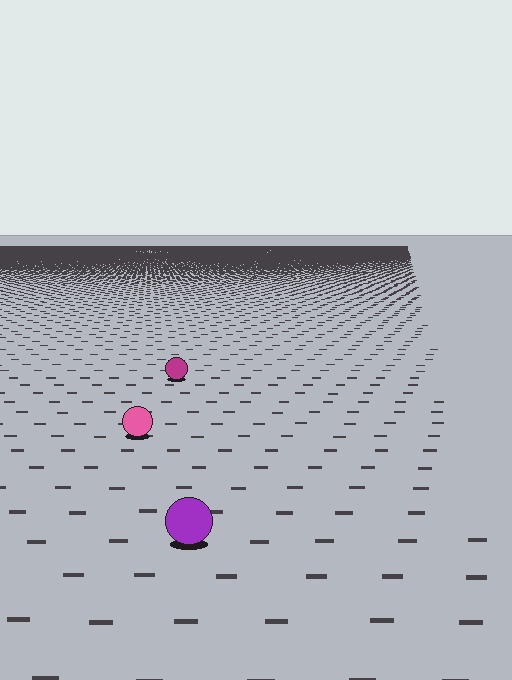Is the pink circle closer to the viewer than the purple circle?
No. The purple circle is closer — you can tell from the texture gradient: the ground texture is coarser near it.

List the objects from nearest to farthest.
From nearest to farthest: the purple circle, the pink circle, the magenta circle.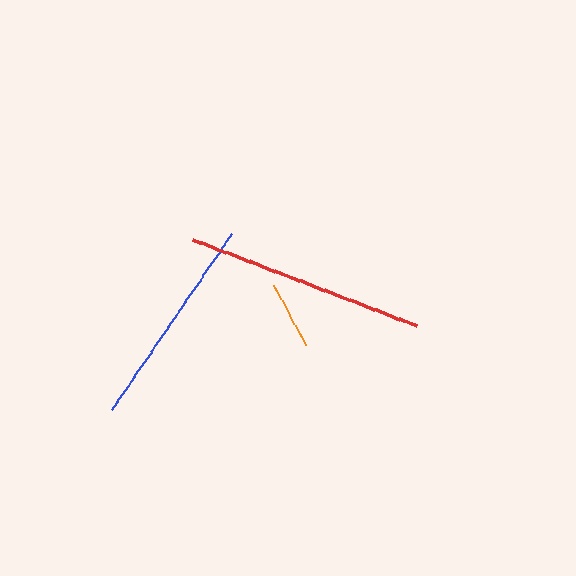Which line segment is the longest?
The red line is the longest at approximately 240 pixels.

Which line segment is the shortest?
The orange line is the shortest at approximately 69 pixels.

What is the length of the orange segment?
The orange segment is approximately 69 pixels long.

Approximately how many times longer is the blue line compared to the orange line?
The blue line is approximately 3.1 times the length of the orange line.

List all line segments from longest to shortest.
From longest to shortest: red, blue, orange.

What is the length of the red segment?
The red segment is approximately 240 pixels long.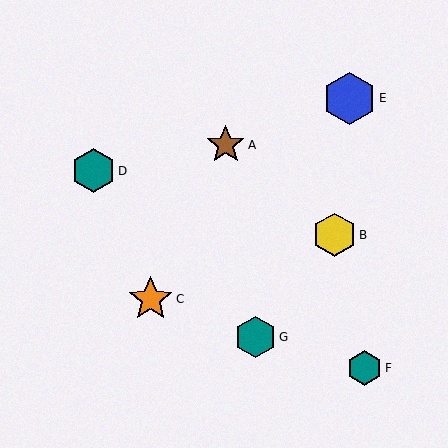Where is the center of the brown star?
The center of the brown star is at (226, 145).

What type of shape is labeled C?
Shape C is an orange star.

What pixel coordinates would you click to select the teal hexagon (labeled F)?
Click at (364, 368) to select the teal hexagon F.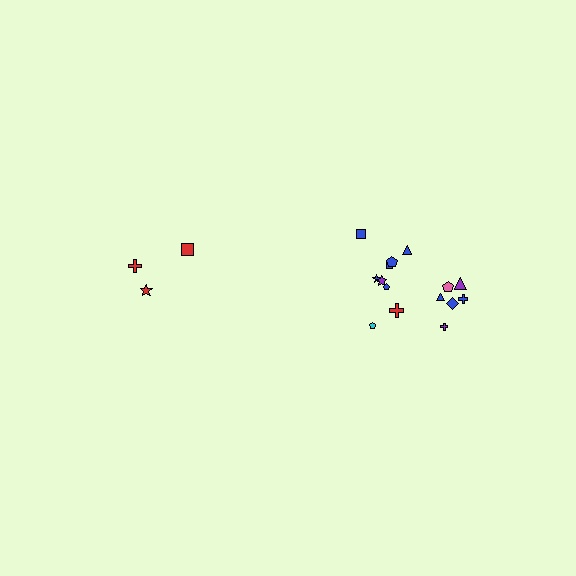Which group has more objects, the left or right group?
The right group.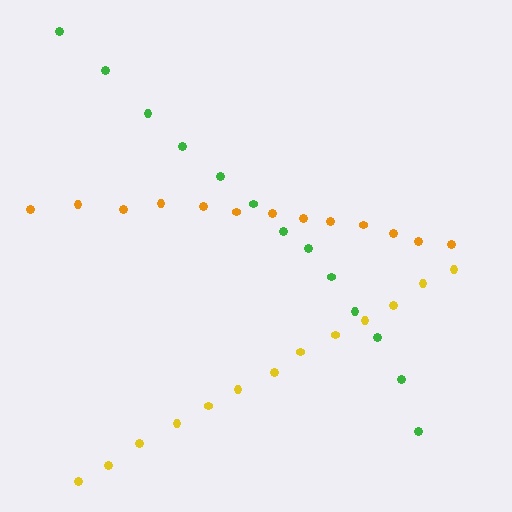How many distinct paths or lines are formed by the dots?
There are 3 distinct paths.